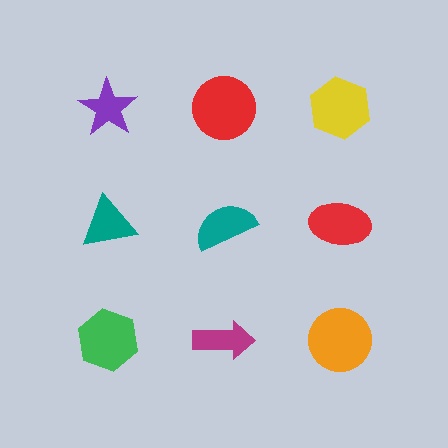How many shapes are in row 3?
3 shapes.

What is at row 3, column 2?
A magenta arrow.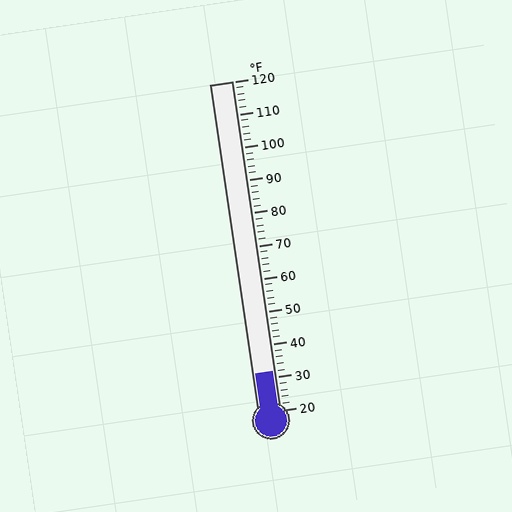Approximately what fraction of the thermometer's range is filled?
The thermometer is filled to approximately 10% of its range.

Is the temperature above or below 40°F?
The temperature is below 40°F.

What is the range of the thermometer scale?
The thermometer scale ranges from 20°F to 120°F.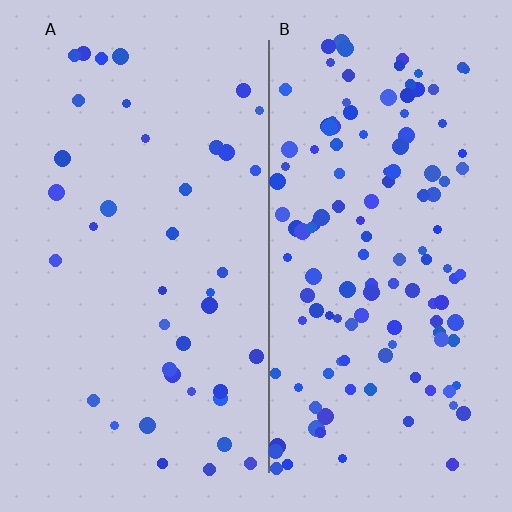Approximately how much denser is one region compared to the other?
Approximately 3.3× — region B over region A.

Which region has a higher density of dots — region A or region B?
B (the right).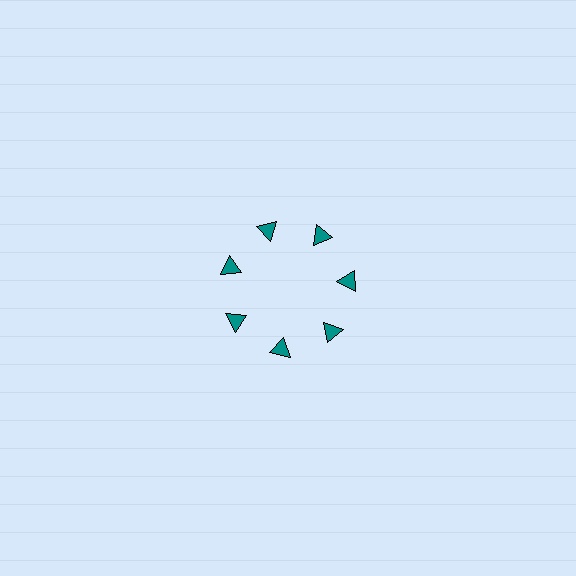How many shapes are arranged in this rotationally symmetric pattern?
There are 7 shapes, arranged in 7 groups of 1.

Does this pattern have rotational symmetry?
Yes, this pattern has 7-fold rotational symmetry. It looks the same after rotating 51 degrees around the center.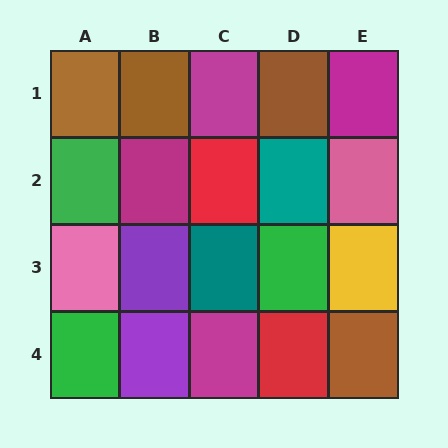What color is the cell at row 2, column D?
Teal.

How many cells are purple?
2 cells are purple.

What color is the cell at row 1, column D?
Brown.